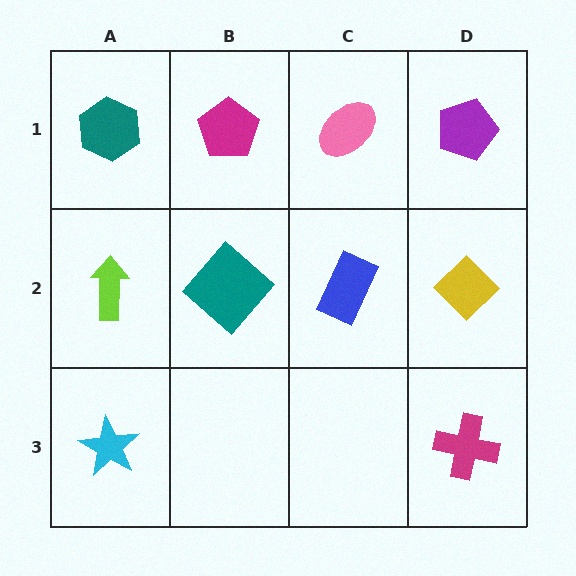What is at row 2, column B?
A teal diamond.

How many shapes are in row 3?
2 shapes.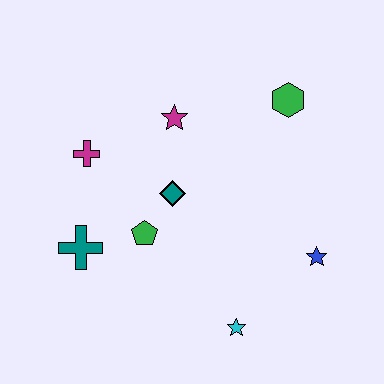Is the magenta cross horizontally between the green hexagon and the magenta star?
No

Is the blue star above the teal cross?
No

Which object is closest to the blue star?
The cyan star is closest to the blue star.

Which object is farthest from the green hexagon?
The teal cross is farthest from the green hexagon.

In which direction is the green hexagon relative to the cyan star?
The green hexagon is above the cyan star.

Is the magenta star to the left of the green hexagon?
Yes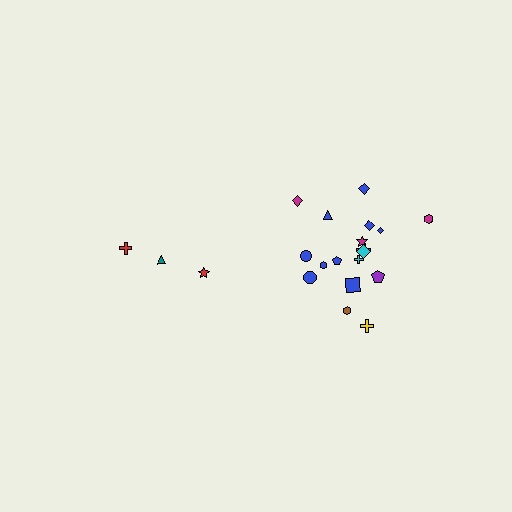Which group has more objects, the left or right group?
The right group.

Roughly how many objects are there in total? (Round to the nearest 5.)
Roughly 20 objects in total.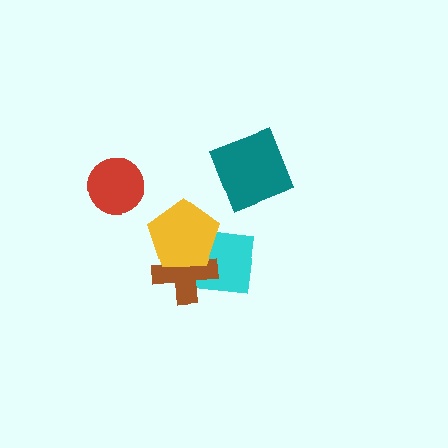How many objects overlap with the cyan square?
2 objects overlap with the cyan square.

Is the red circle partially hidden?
No, no other shape covers it.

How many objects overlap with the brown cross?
2 objects overlap with the brown cross.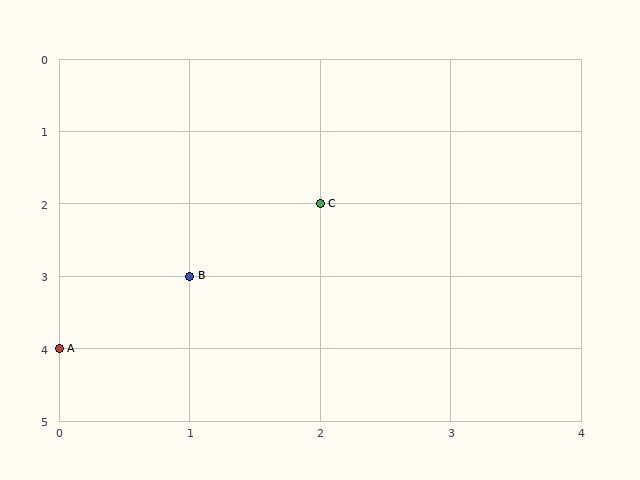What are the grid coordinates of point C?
Point C is at grid coordinates (2, 2).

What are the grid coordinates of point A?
Point A is at grid coordinates (0, 4).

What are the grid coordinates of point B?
Point B is at grid coordinates (1, 3).